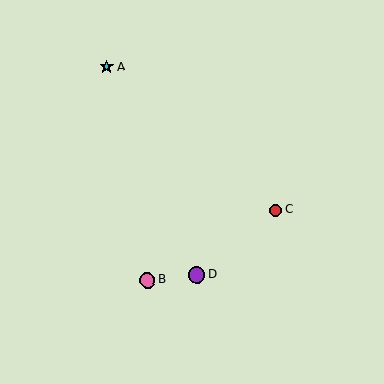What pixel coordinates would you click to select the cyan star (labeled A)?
Click at (107, 67) to select the cyan star A.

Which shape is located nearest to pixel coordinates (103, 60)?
The cyan star (labeled A) at (107, 67) is nearest to that location.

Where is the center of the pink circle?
The center of the pink circle is at (147, 280).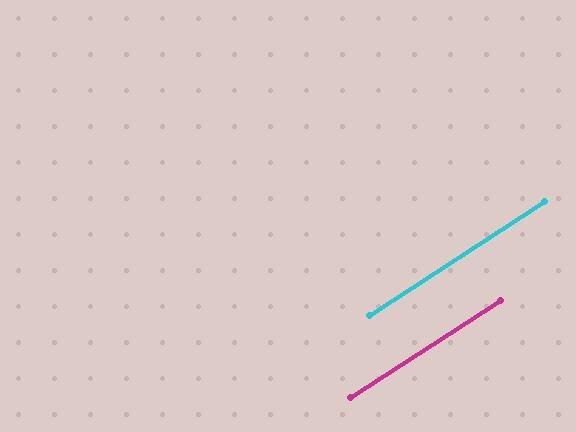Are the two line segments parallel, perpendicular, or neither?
Parallel — their directions differ by only 0.2°.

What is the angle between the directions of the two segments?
Approximately 0 degrees.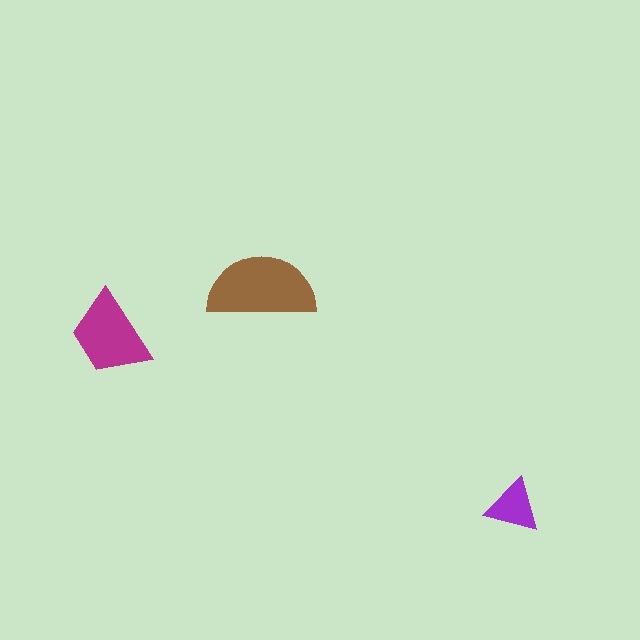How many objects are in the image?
There are 3 objects in the image.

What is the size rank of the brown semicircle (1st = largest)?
1st.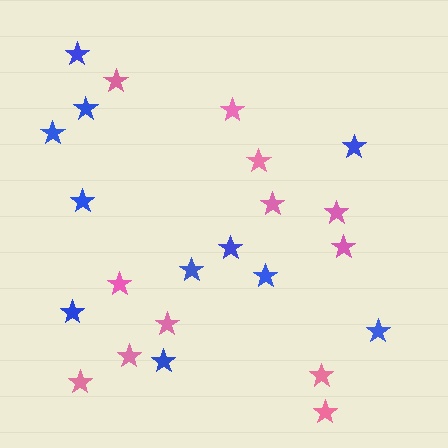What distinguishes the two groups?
There are 2 groups: one group of blue stars (11) and one group of pink stars (12).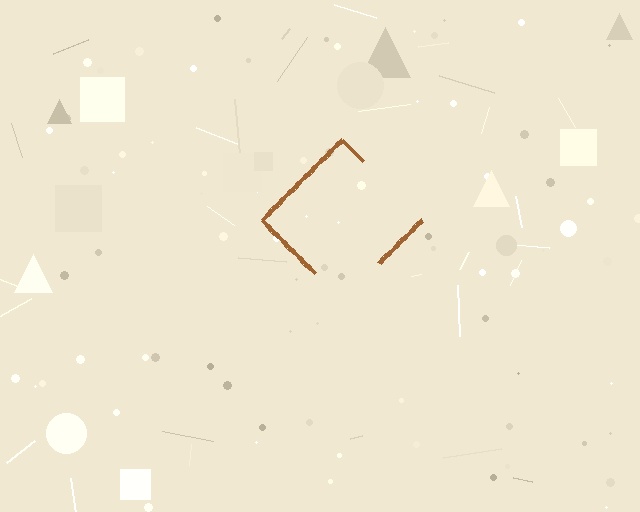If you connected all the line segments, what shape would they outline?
They would outline a diamond.